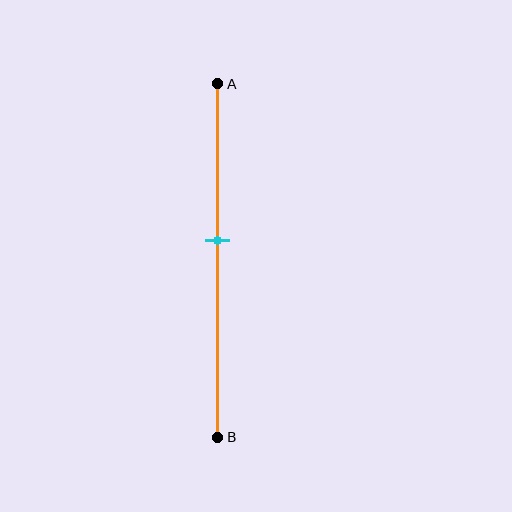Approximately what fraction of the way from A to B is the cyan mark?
The cyan mark is approximately 45% of the way from A to B.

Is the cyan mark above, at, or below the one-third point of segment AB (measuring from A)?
The cyan mark is below the one-third point of segment AB.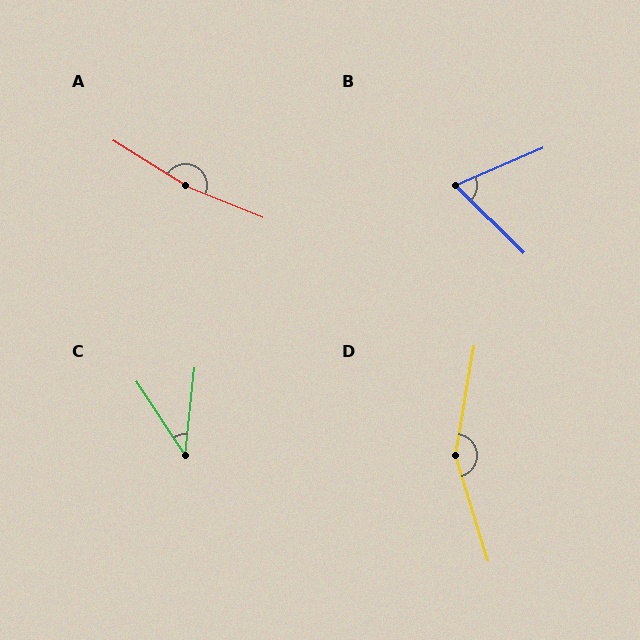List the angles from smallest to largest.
C (40°), B (68°), D (154°), A (170°).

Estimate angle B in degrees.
Approximately 68 degrees.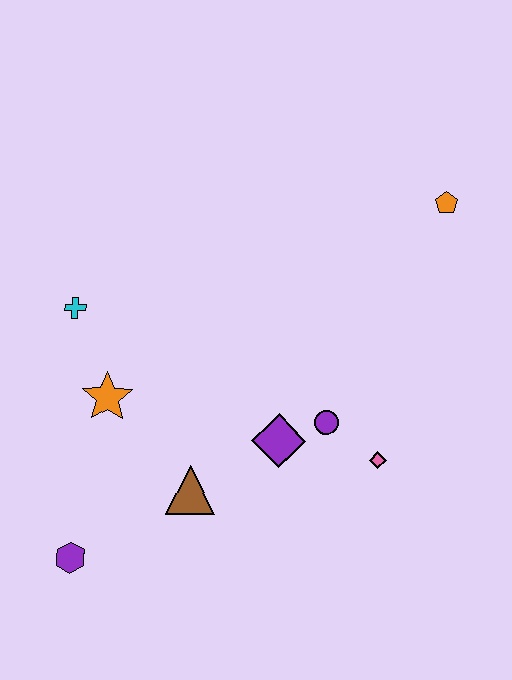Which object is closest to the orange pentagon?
The purple circle is closest to the orange pentagon.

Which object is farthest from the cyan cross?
The orange pentagon is farthest from the cyan cross.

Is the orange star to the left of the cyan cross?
No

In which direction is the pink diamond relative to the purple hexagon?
The pink diamond is to the right of the purple hexagon.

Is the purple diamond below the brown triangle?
No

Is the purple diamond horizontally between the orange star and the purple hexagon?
No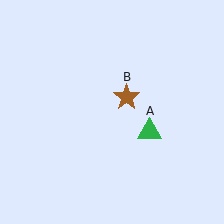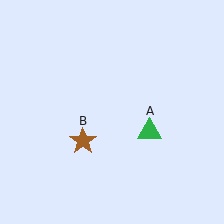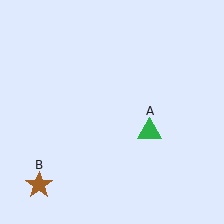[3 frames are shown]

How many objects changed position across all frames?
1 object changed position: brown star (object B).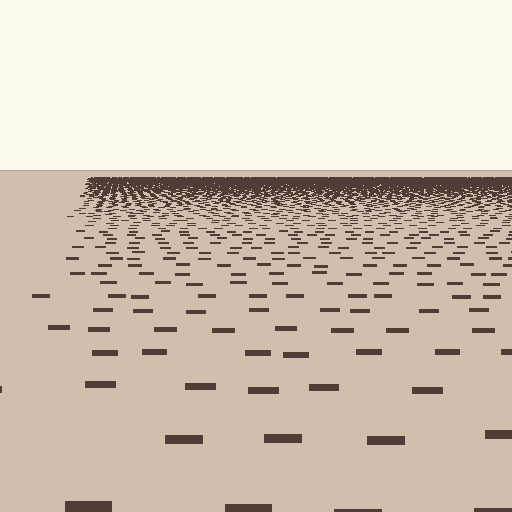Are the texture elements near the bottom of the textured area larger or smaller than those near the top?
Larger. Near the bottom, elements are closer to the viewer and appear at a bigger on-screen size.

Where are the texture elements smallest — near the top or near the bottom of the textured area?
Near the top.